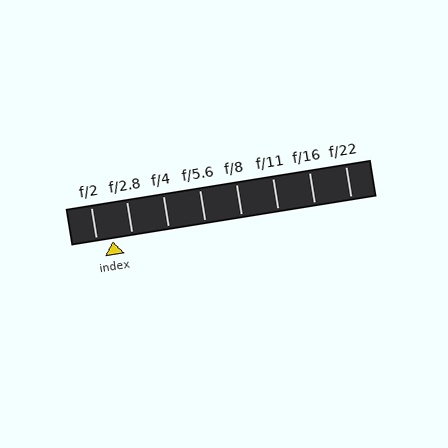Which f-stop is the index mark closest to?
The index mark is closest to f/2.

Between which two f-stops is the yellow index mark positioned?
The index mark is between f/2 and f/2.8.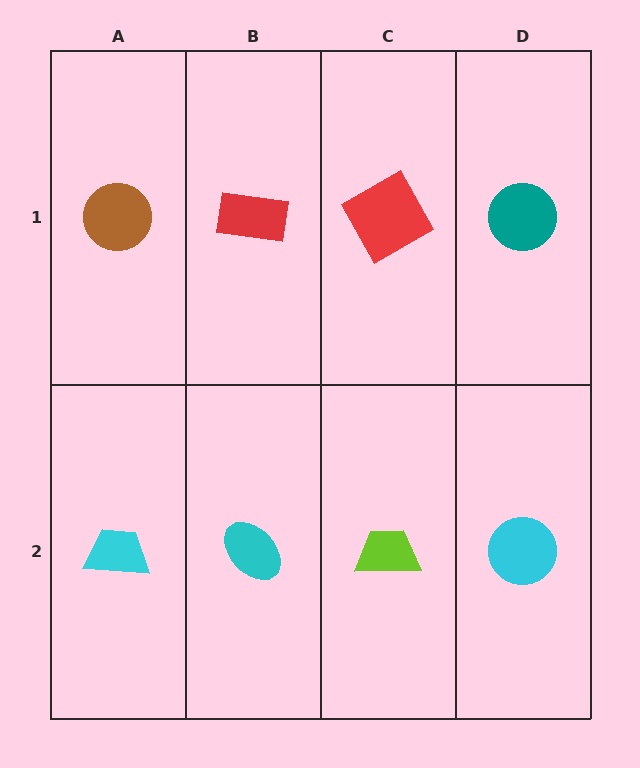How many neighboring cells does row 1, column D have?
2.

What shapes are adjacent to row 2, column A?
A brown circle (row 1, column A), a cyan ellipse (row 2, column B).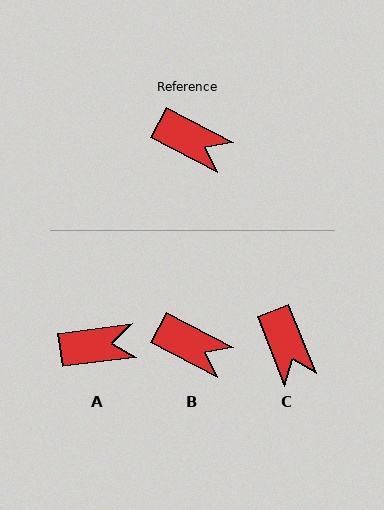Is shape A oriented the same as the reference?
No, it is off by about 35 degrees.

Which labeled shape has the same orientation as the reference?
B.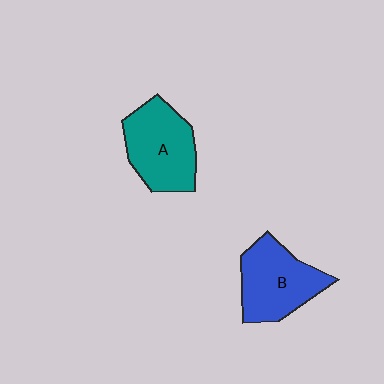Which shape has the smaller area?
Shape B (blue).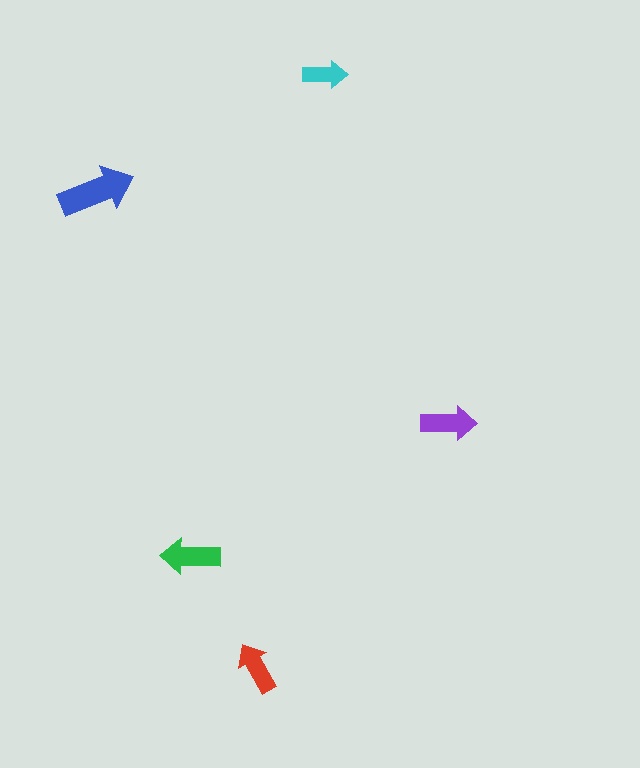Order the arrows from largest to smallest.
the blue one, the green one, the purple one, the red one, the cyan one.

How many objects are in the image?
There are 5 objects in the image.